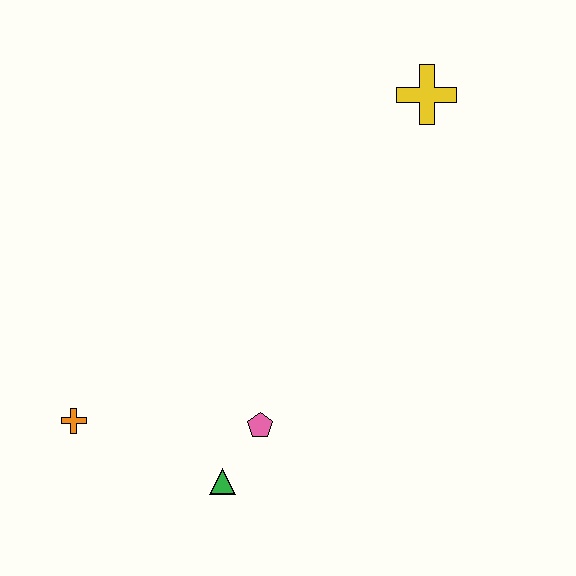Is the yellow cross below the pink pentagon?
No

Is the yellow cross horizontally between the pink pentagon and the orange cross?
No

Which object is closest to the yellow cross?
The pink pentagon is closest to the yellow cross.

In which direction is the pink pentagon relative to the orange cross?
The pink pentagon is to the right of the orange cross.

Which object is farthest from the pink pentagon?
The yellow cross is farthest from the pink pentagon.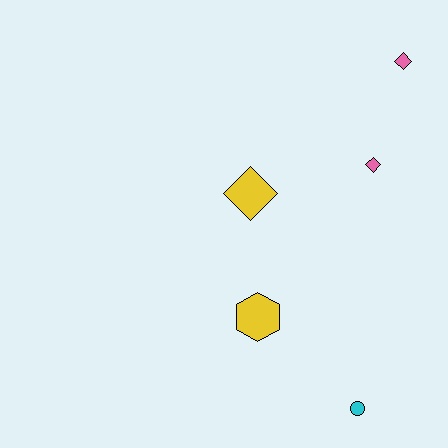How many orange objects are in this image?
There are no orange objects.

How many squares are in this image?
There are no squares.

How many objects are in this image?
There are 5 objects.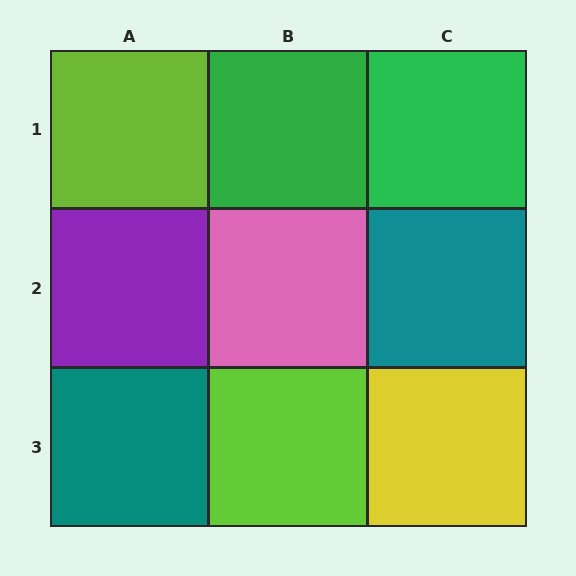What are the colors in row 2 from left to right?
Purple, pink, teal.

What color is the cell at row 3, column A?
Teal.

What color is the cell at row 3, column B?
Lime.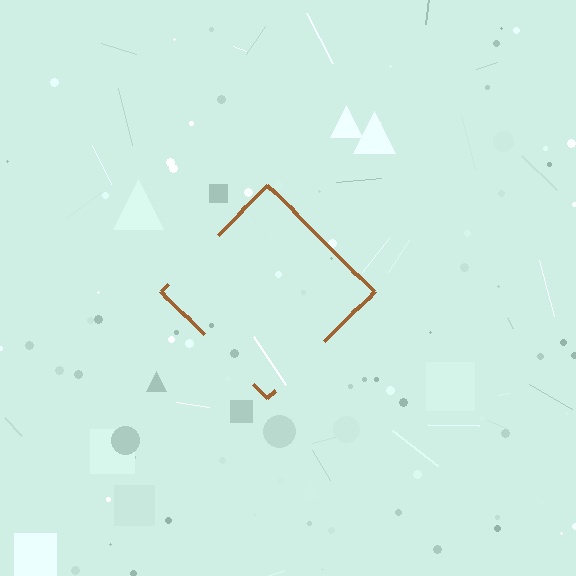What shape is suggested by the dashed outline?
The dashed outline suggests a diamond.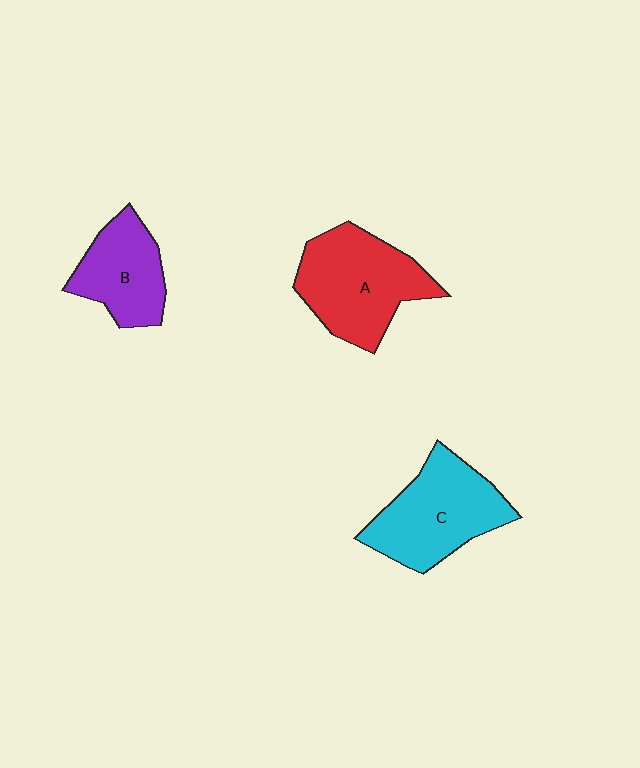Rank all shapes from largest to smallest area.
From largest to smallest: A (red), C (cyan), B (purple).